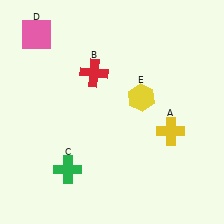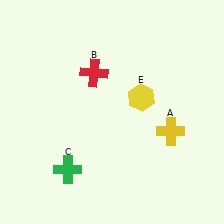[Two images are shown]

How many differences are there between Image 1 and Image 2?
There is 1 difference between the two images.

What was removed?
The pink square (D) was removed in Image 2.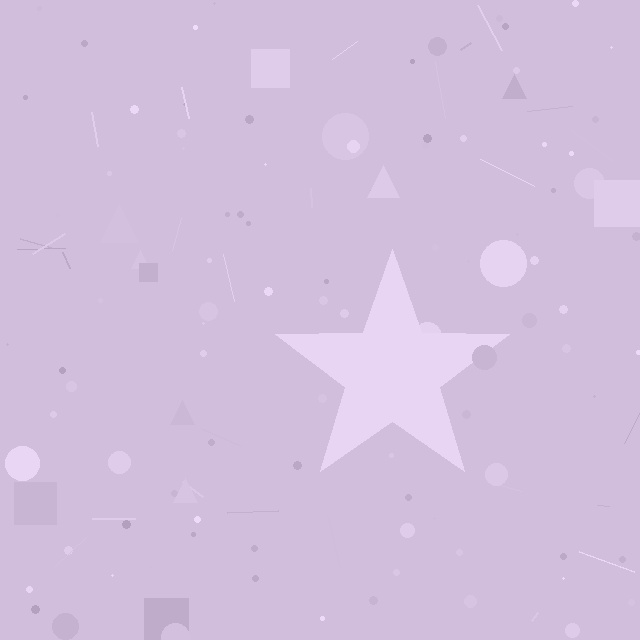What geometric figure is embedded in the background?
A star is embedded in the background.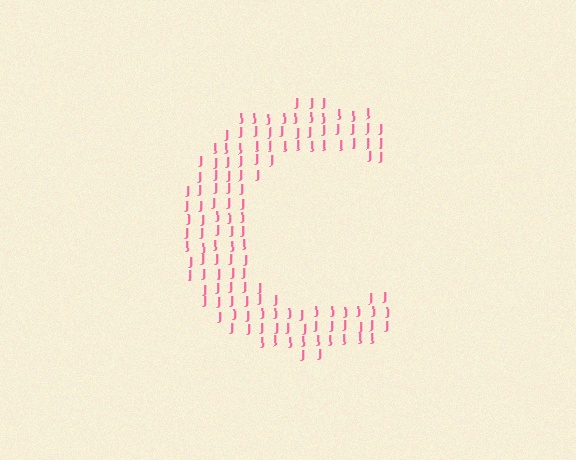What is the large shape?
The large shape is the letter C.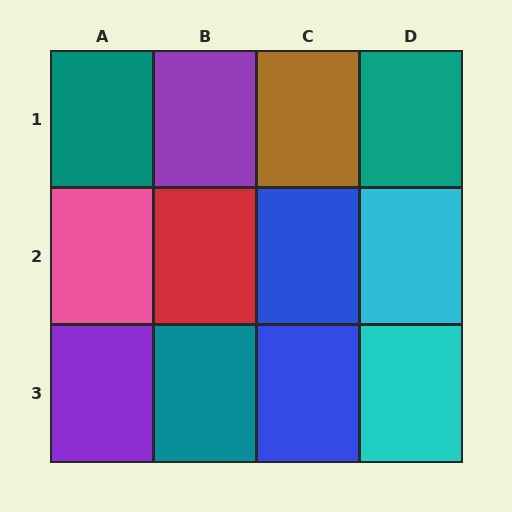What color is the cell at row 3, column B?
Teal.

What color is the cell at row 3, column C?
Blue.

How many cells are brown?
1 cell is brown.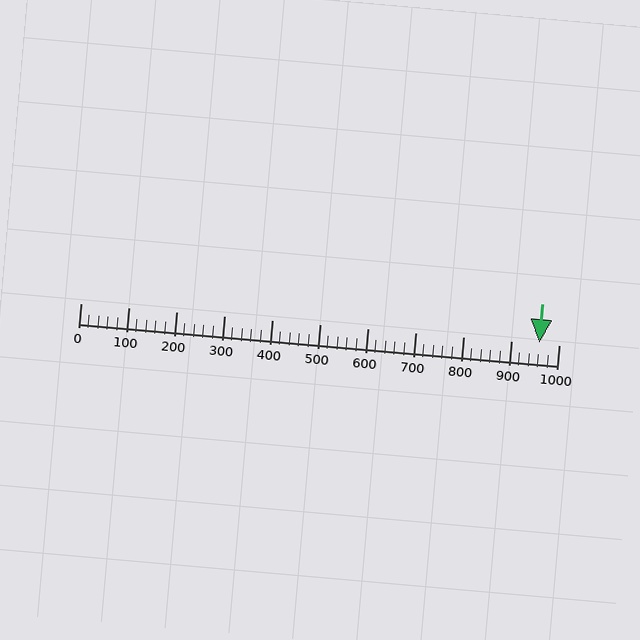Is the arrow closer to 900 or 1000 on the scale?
The arrow is closer to 1000.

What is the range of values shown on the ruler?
The ruler shows values from 0 to 1000.